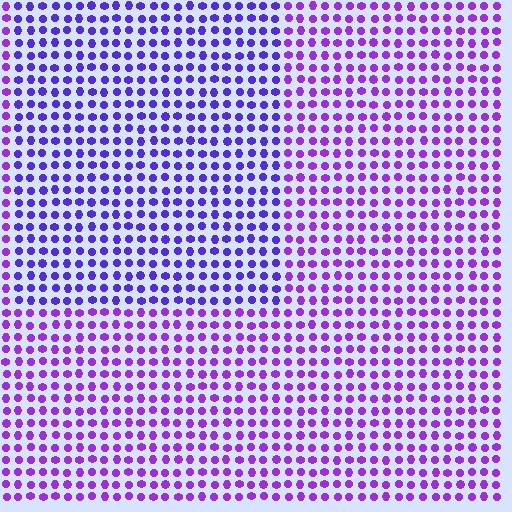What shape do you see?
I see a rectangle.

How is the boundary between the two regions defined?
The boundary is defined purely by a slight shift in hue (about 28 degrees). Spacing, size, and orientation are identical on both sides.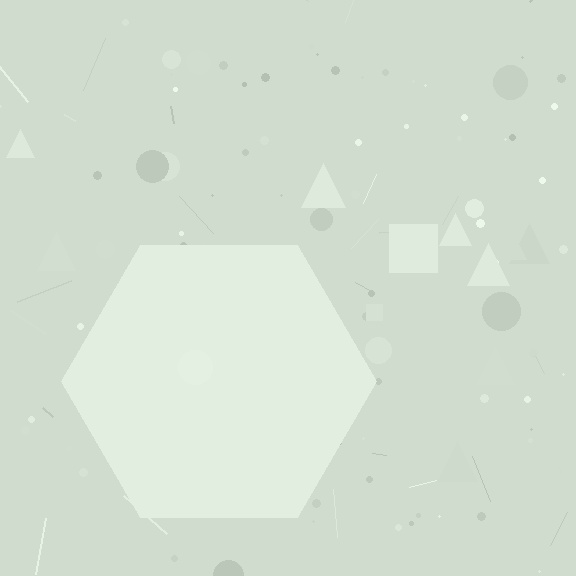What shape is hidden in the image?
A hexagon is hidden in the image.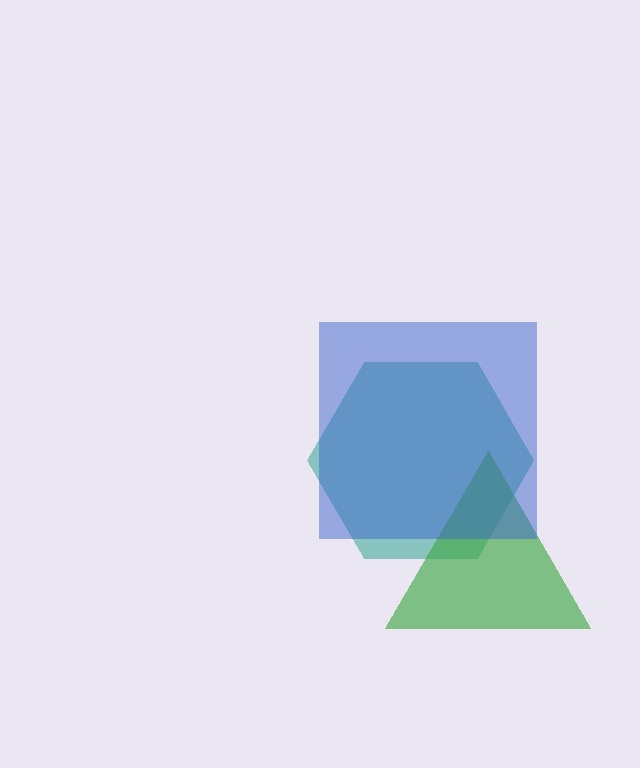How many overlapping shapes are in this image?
There are 3 overlapping shapes in the image.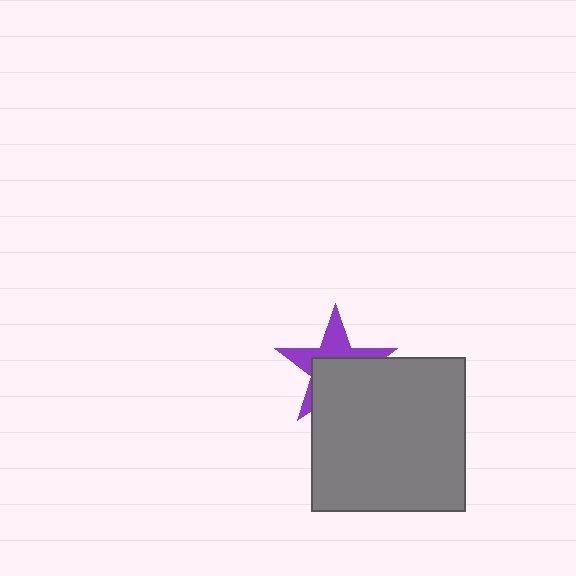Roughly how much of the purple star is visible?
About half of it is visible (roughly 46%).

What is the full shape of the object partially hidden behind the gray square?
The partially hidden object is a purple star.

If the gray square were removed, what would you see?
You would see the complete purple star.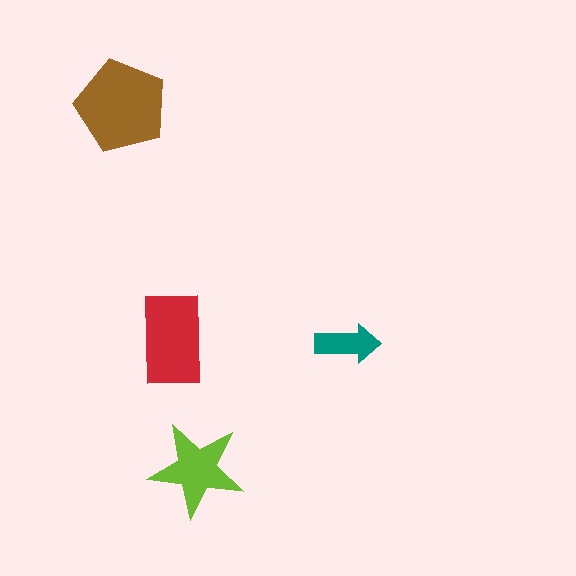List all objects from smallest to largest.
The teal arrow, the lime star, the red rectangle, the brown pentagon.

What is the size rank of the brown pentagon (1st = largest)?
1st.